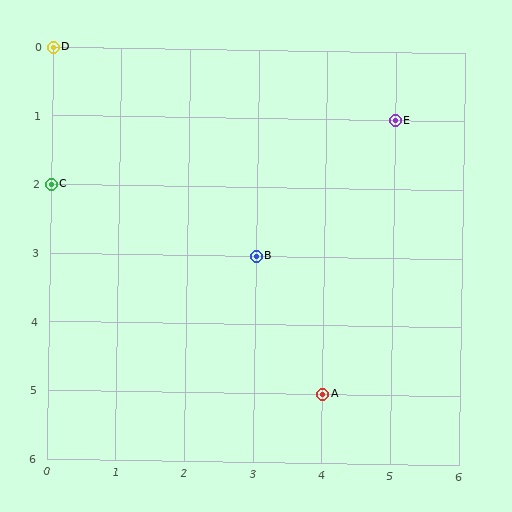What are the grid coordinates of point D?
Point D is at grid coordinates (0, 0).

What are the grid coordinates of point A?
Point A is at grid coordinates (4, 5).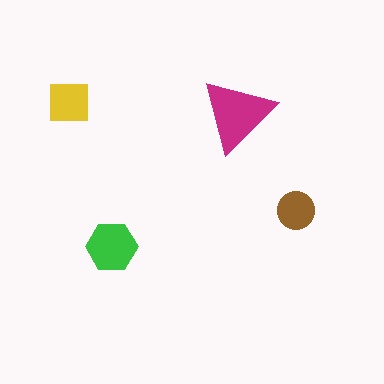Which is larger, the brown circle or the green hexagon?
The green hexagon.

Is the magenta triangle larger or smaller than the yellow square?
Larger.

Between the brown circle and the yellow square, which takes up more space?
The yellow square.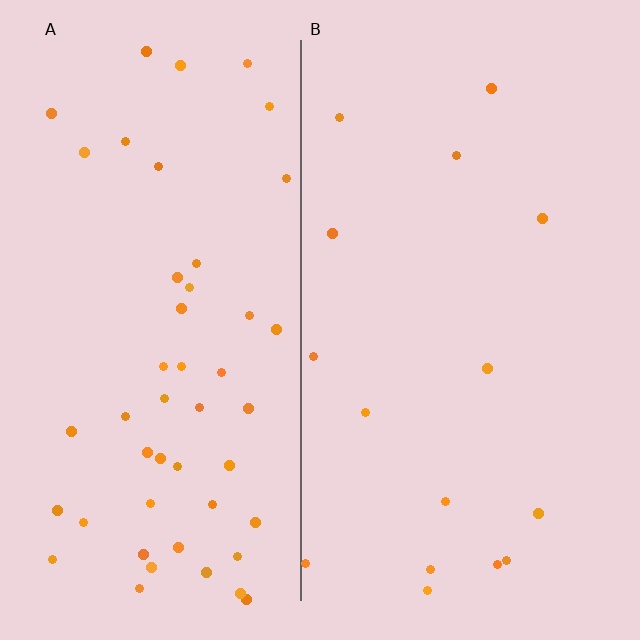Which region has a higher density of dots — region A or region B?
A (the left).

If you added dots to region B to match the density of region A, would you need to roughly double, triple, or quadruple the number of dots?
Approximately triple.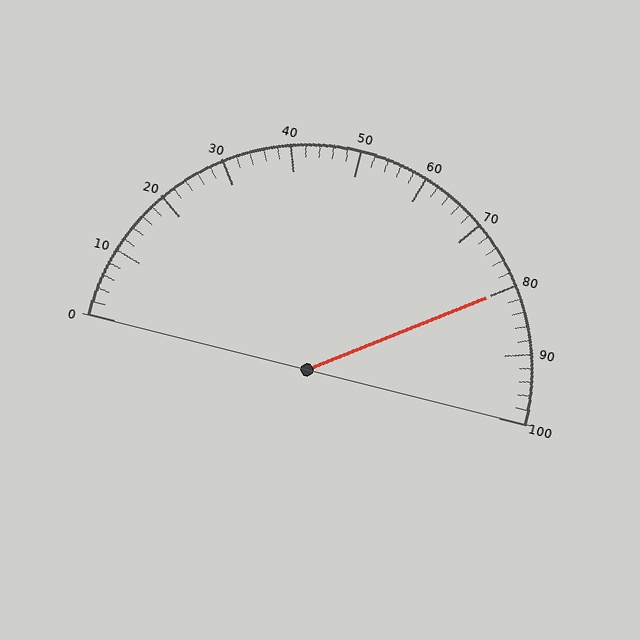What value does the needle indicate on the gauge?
The needle indicates approximately 80.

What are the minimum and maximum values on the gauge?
The gauge ranges from 0 to 100.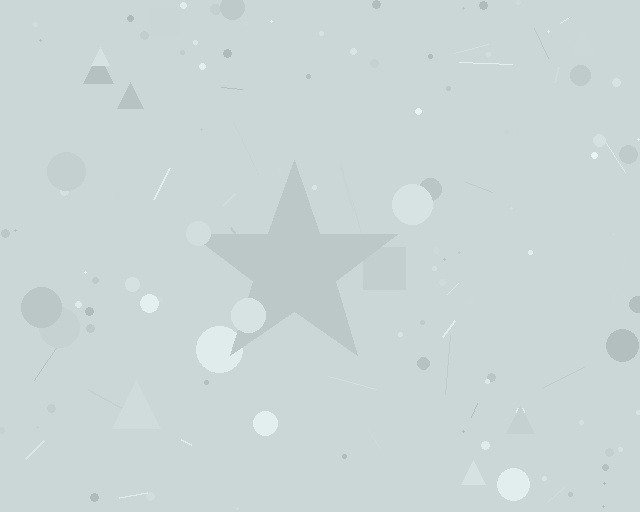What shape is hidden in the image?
A star is hidden in the image.